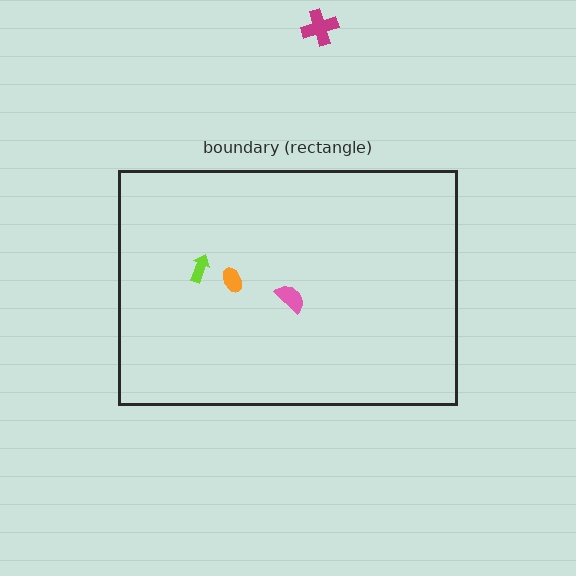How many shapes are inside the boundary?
3 inside, 1 outside.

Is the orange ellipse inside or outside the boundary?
Inside.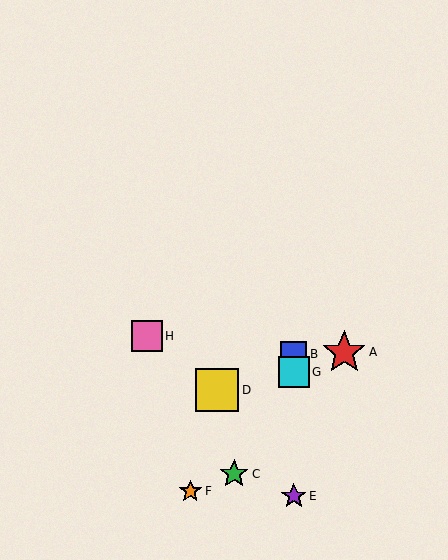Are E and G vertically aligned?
Yes, both are at x≈294.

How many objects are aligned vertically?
3 objects (B, E, G) are aligned vertically.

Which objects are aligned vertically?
Objects B, E, G are aligned vertically.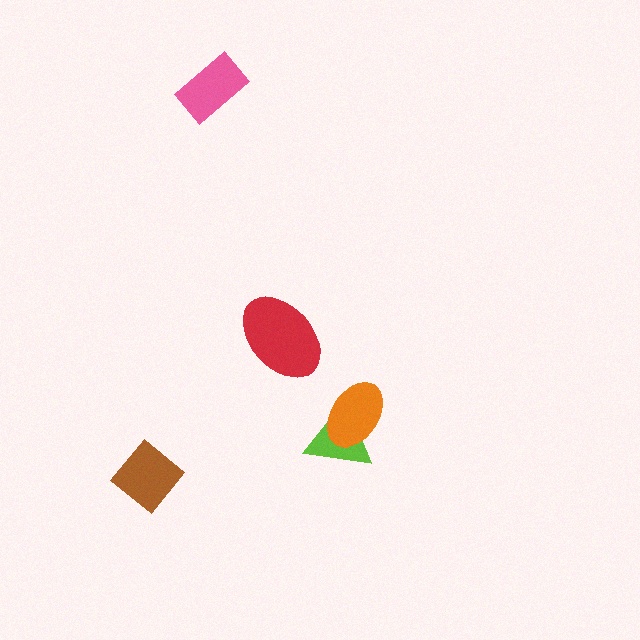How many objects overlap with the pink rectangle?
0 objects overlap with the pink rectangle.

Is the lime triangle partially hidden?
Yes, it is partially covered by another shape.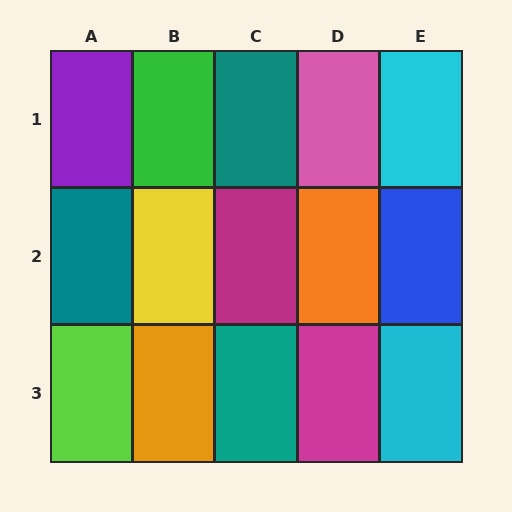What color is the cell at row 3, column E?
Cyan.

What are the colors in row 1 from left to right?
Purple, green, teal, pink, cyan.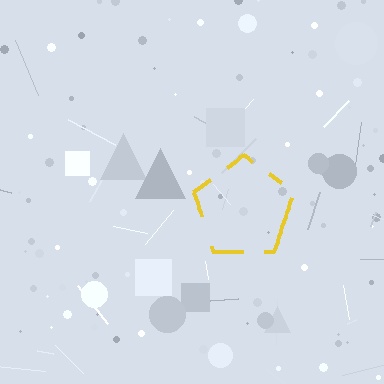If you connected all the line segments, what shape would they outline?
They would outline a pentagon.